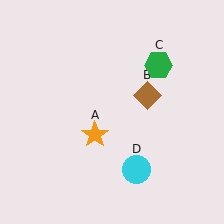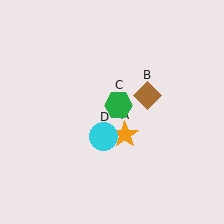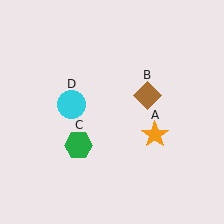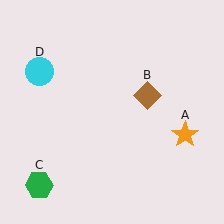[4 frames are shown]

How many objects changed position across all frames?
3 objects changed position: orange star (object A), green hexagon (object C), cyan circle (object D).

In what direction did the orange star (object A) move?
The orange star (object A) moved right.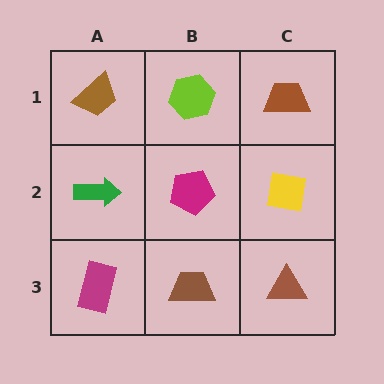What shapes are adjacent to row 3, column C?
A yellow square (row 2, column C), a brown trapezoid (row 3, column B).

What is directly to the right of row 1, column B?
A brown trapezoid.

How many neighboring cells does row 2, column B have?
4.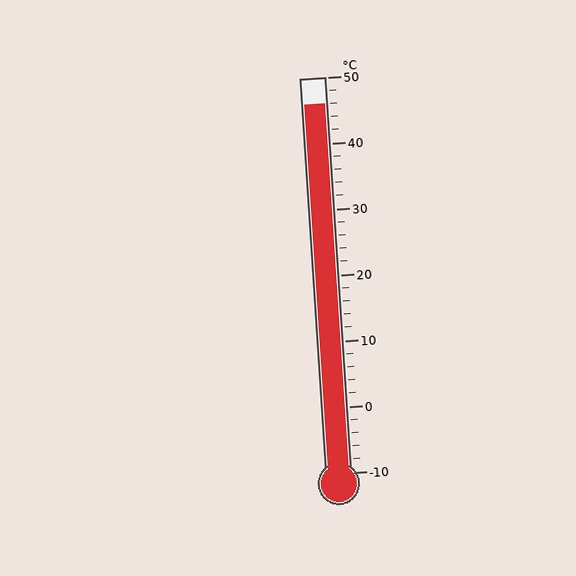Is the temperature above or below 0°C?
The temperature is above 0°C.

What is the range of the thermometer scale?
The thermometer scale ranges from -10°C to 50°C.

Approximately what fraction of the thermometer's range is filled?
The thermometer is filled to approximately 95% of its range.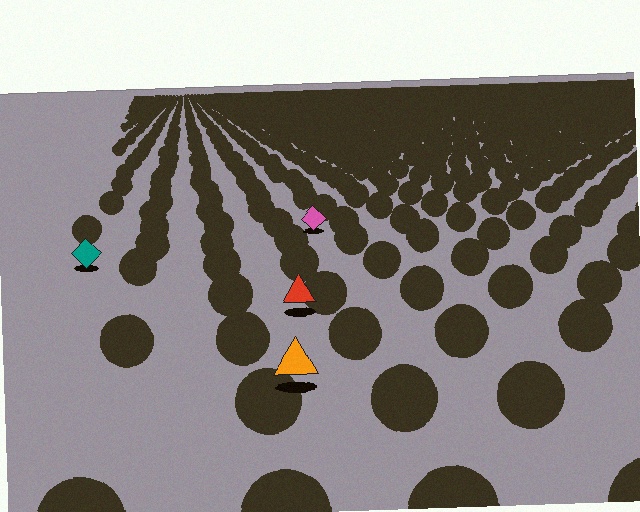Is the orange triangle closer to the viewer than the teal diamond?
Yes. The orange triangle is closer — you can tell from the texture gradient: the ground texture is coarser near it.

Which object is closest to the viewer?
The orange triangle is closest. The texture marks near it are larger and more spread out.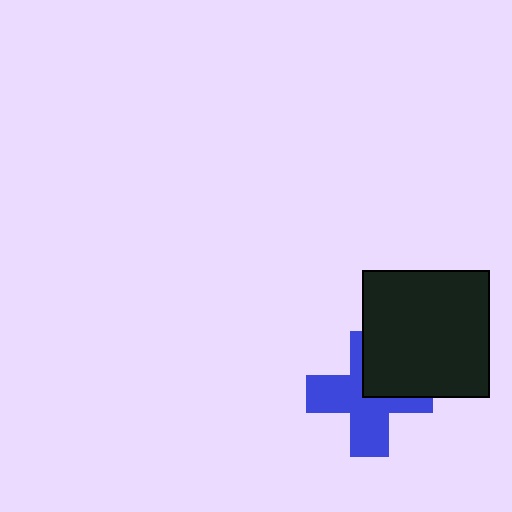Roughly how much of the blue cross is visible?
Most of it is visible (roughly 66%).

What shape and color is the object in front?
The object in front is a black square.